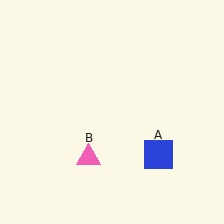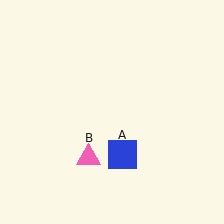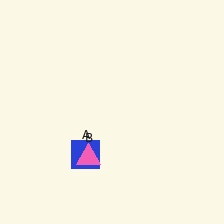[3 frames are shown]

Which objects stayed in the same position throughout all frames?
Pink triangle (object B) remained stationary.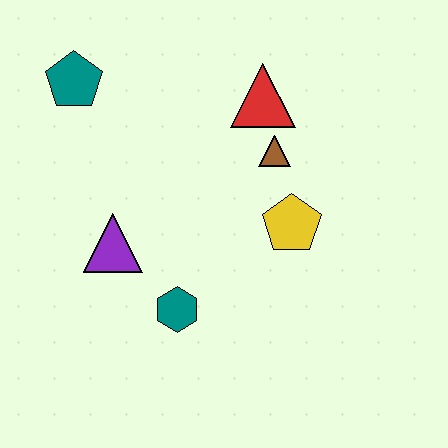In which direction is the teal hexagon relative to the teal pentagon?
The teal hexagon is below the teal pentagon.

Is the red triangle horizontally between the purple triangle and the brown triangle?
Yes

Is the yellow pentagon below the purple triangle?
No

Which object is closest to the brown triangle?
The red triangle is closest to the brown triangle.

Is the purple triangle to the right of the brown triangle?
No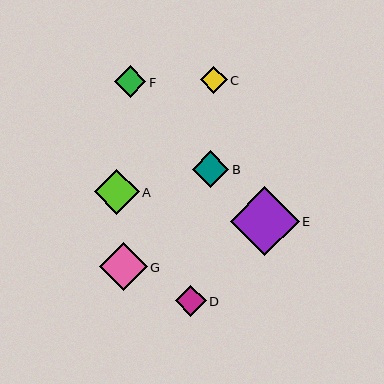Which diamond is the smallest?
Diamond C is the smallest with a size of approximately 26 pixels.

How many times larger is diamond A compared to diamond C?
Diamond A is approximately 1.7 times the size of diamond C.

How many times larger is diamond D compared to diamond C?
Diamond D is approximately 1.2 times the size of diamond C.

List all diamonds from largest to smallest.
From largest to smallest: E, G, A, B, F, D, C.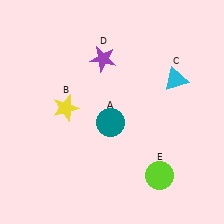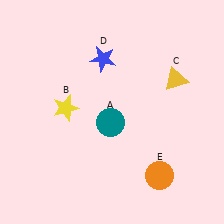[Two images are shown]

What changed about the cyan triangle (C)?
In Image 1, C is cyan. In Image 2, it changed to yellow.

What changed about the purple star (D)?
In Image 1, D is purple. In Image 2, it changed to blue.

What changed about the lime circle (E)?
In Image 1, E is lime. In Image 2, it changed to orange.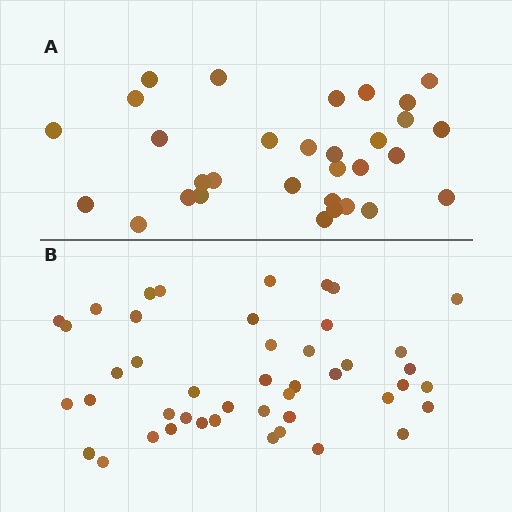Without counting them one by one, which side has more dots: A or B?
Region B (the bottom region) has more dots.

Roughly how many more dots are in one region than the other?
Region B has approximately 15 more dots than region A.